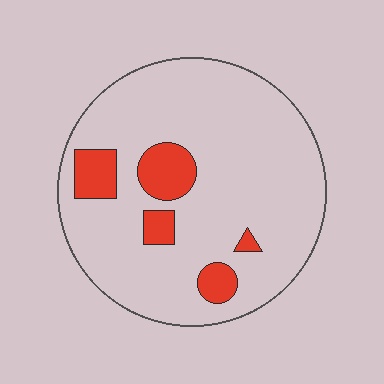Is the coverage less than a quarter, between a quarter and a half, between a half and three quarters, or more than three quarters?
Less than a quarter.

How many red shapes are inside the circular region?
5.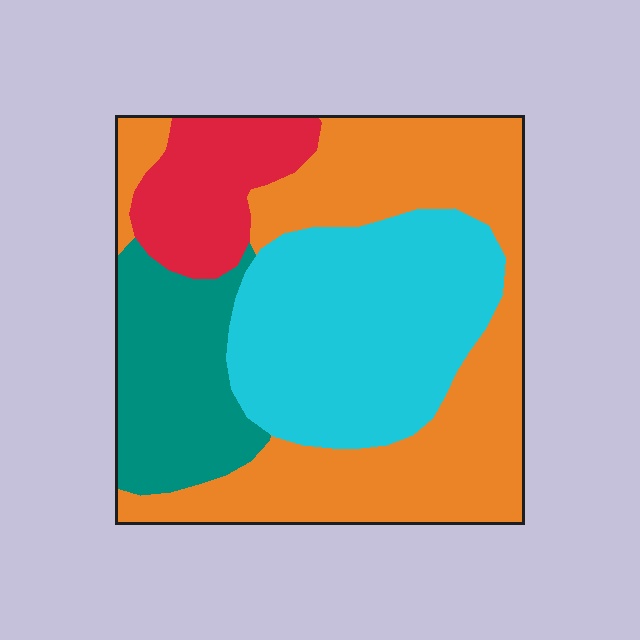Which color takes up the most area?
Orange, at roughly 40%.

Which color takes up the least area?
Red, at roughly 10%.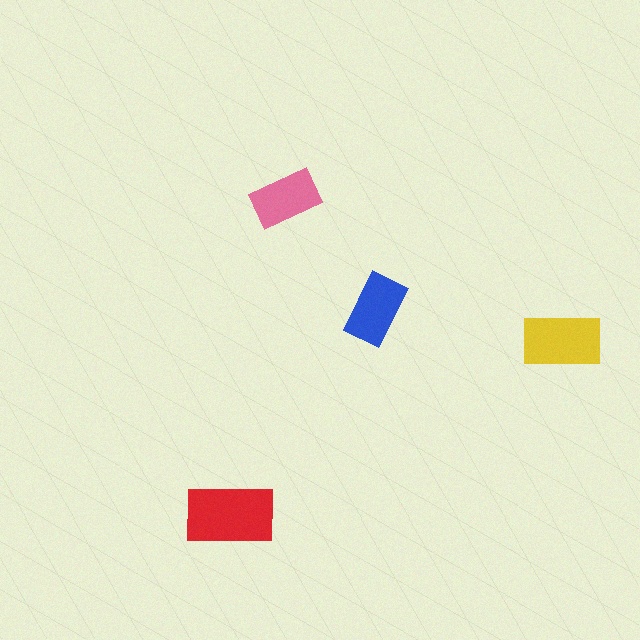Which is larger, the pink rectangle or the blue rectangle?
The blue one.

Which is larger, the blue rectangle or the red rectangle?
The red one.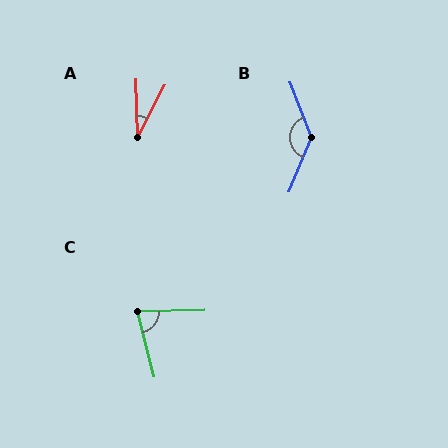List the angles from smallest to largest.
A (29°), C (77°), B (136°).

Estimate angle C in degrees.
Approximately 77 degrees.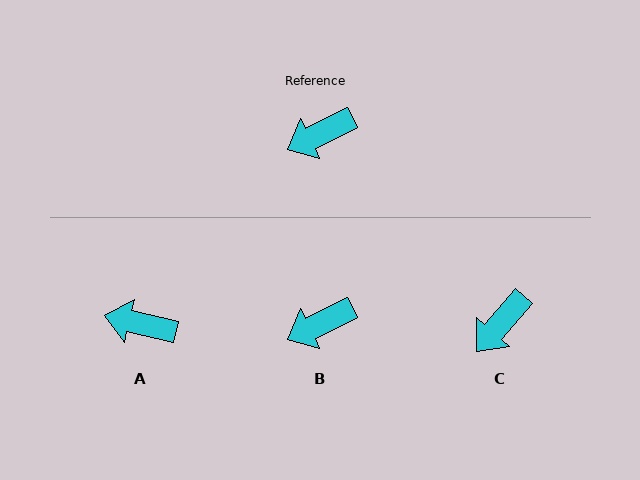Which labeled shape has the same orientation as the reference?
B.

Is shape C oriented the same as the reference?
No, it is off by about 22 degrees.